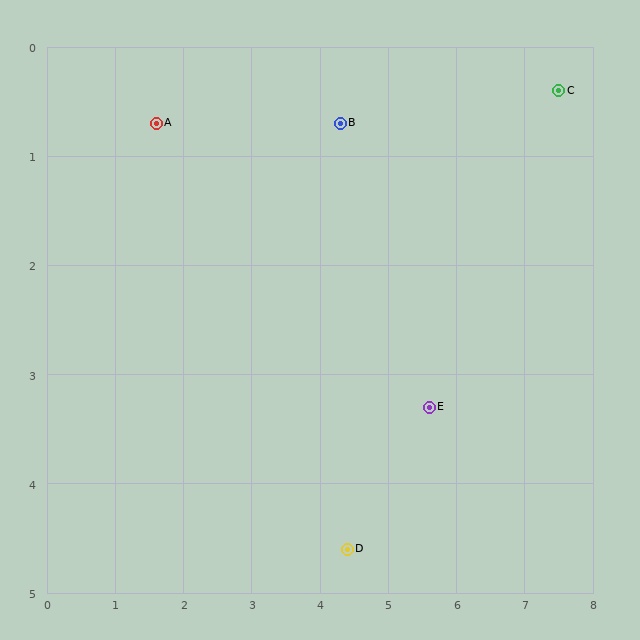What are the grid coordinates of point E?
Point E is at approximately (5.6, 3.3).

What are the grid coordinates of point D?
Point D is at approximately (4.4, 4.6).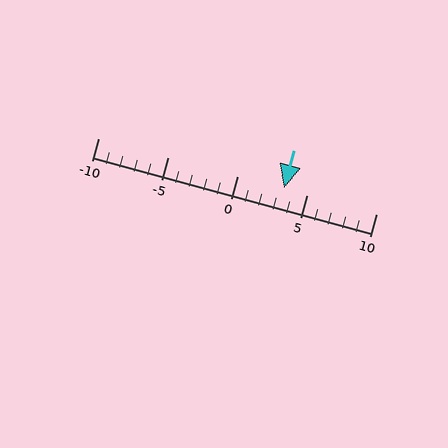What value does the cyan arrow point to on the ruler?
The cyan arrow points to approximately 3.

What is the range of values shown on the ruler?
The ruler shows values from -10 to 10.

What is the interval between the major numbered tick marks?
The major tick marks are spaced 5 units apart.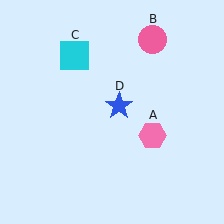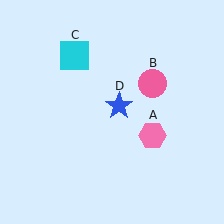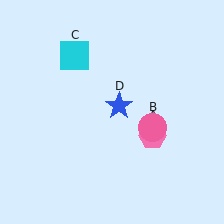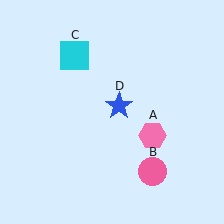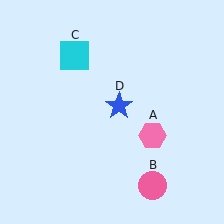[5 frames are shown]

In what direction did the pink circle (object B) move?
The pink circle (object B) moved down.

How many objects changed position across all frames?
1 object changed position: pink circle (object B).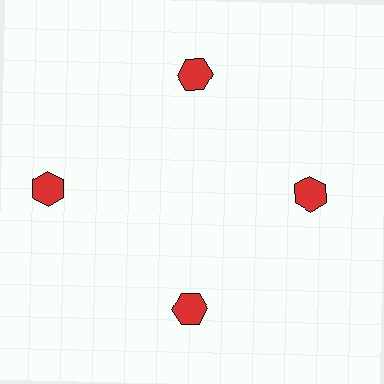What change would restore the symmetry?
The symmetry would be restored by moving it inward, back onto the ring so that all 4 hexagons sit at equal angles and equal distance from the center.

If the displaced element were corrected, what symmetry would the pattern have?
It would have 4-fold rotational symmetry — the pattern would map onto itself every 90 degrees.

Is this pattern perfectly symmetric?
No. The 4 red hexagons are arranged in a ring, but one element near the 9 o'clock position is pushed outward from the center, breaking the 4-fold rotational symmetry.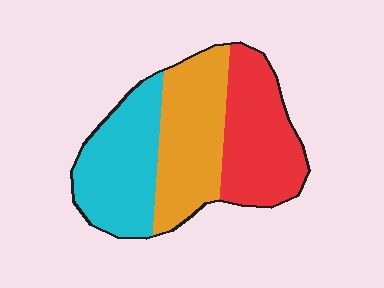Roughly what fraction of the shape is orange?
Orange covers around 35% of the shape.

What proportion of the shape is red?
Red covers 33% of the shape.